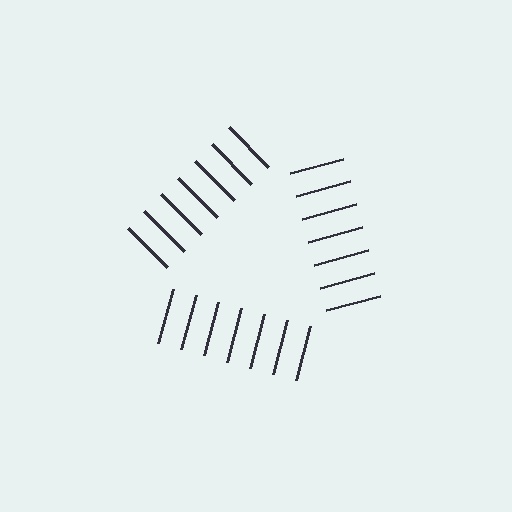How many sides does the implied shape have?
3 sides — the line-ends trace a triangle.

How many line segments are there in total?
21 — 7 along each of the 3 edges.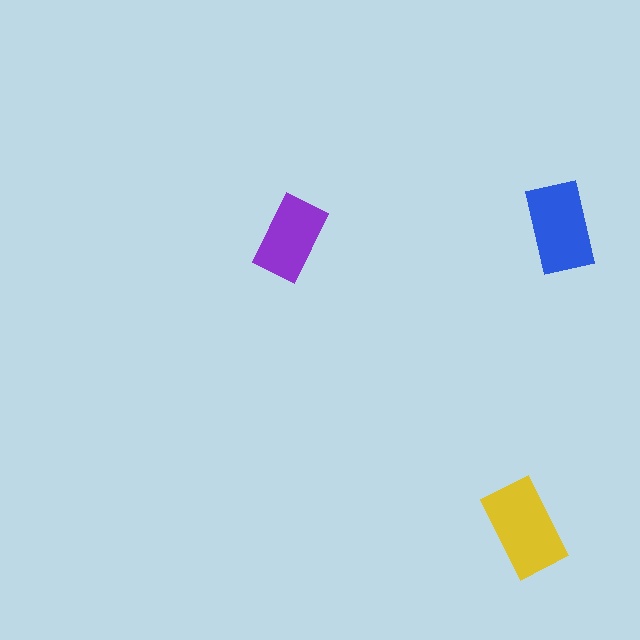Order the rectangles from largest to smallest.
the yellow one, the blue one, the purple one.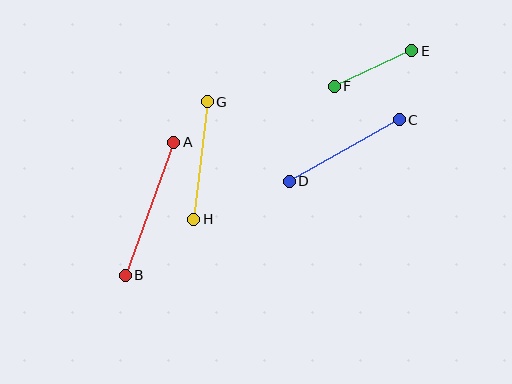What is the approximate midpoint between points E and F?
The midpoint is at approximately (373, 68) pixels.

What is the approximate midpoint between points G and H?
The midpoint is at approximately (201, 161) pixels.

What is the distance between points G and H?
The distance is approximately 118 pixels.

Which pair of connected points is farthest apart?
Points A and B are farthest apart.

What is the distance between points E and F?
The distance is approximately 85 pixels.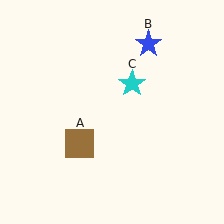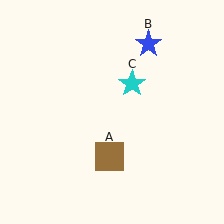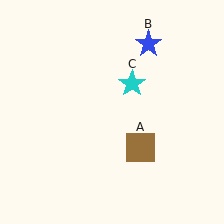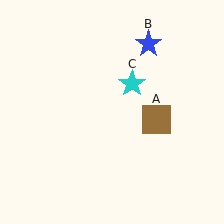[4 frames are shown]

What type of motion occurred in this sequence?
The brown square (object A) rotated counterclockwise around the center of the scene.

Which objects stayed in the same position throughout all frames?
Blue star (object B) and cyan star (object C) remained stationary.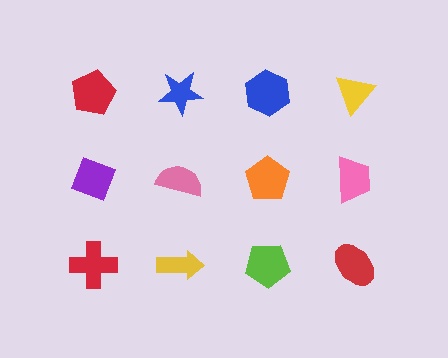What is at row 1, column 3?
A blue hexagon.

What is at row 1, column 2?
A blue star.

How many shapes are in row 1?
4 shapes.